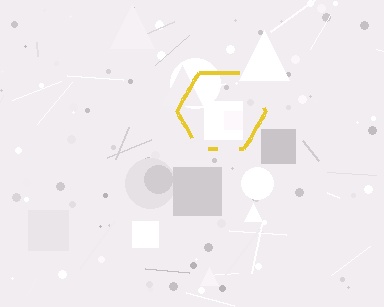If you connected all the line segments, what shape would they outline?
They would outline a hexagon.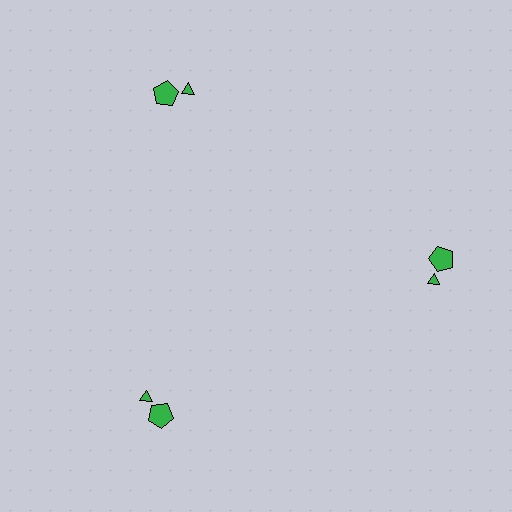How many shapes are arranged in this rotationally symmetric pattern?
There are 6 shapes, arranged in 3 groups of 2.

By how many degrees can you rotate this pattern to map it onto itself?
The pattern maps onto itself every 120 degrees of rotation.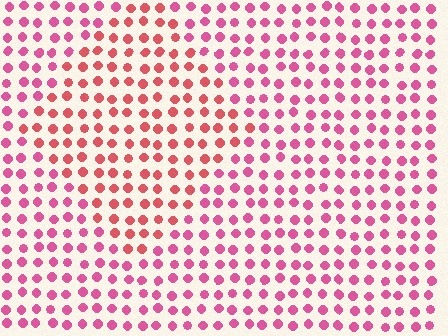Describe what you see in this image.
The image is filled with small pink elements in a uniform arrangement. A diamond-shaped region is visible where the elements are tinted to a slightly different hue, forming a subtle color boundary.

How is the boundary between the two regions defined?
The boundary is defined purely by a slight shift in hue (about 26 degrees). Spacing, size, and orientation are identical on both sides.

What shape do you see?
I see a diamond.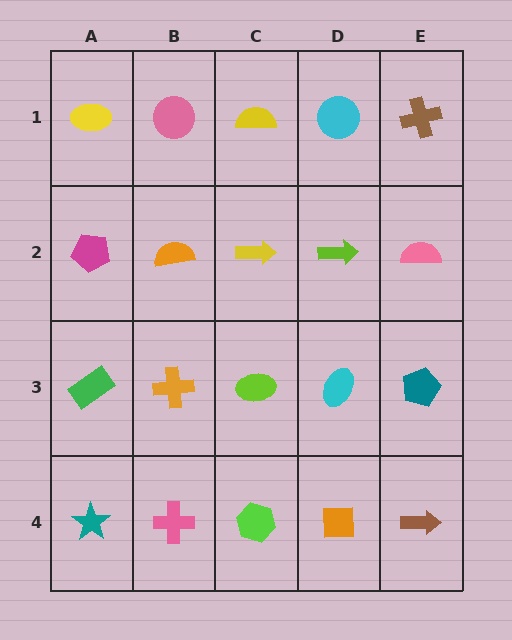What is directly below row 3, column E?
A brown arrow.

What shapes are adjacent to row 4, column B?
An orange cross (row 3, column B), a teal star (row 4, column A), a lime hexagon (row 4, column C).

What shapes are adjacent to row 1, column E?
A pink semicircle (row 2, column E), a cyan circle (row 1, column D).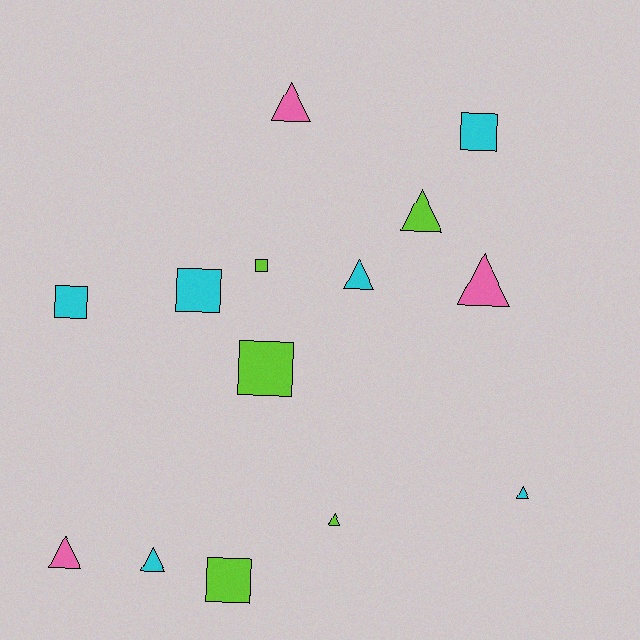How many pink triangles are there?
There are 3 pink triangles.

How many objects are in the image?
There are 14 objects.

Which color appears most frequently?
Cyan, with 6 objects.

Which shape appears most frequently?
Triangle, with 8 objects.